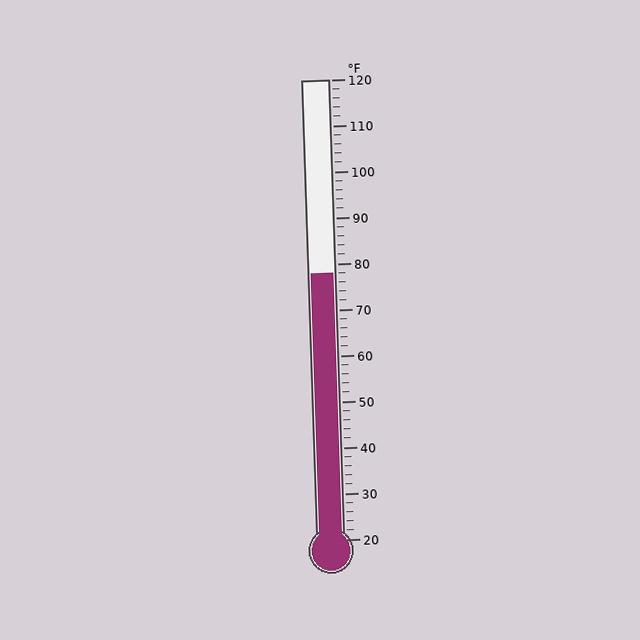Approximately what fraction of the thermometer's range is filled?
The thermometer is filled to approximately 60% of its range.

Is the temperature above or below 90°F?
The temperature is below 90°F.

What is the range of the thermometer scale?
The thermometer scale ranges from 20°F to 120°F.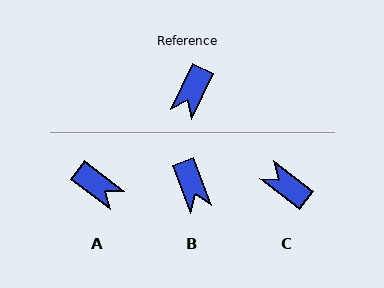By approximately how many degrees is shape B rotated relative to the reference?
Approximately 46 degrees counter-clockwise.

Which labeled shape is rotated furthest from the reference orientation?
C, about 103 degrees away.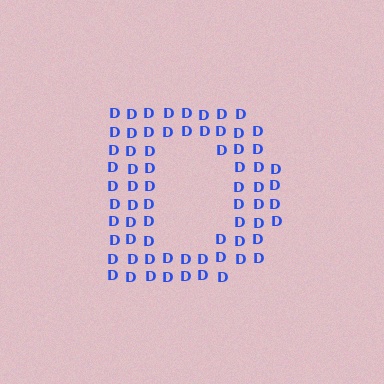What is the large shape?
The large shape is the letter D.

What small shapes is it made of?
It is made of small letter D's.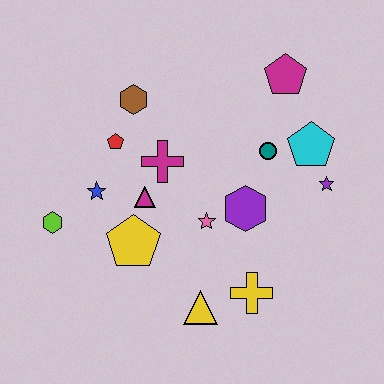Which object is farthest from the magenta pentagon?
The lime hexagon is farthest from the magenta pentagon.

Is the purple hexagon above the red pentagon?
No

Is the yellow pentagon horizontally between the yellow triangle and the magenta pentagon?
No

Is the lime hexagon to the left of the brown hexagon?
Yes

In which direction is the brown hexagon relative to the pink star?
The brown hexagon is above the pink star.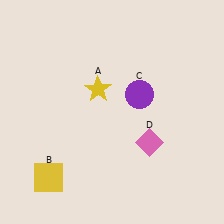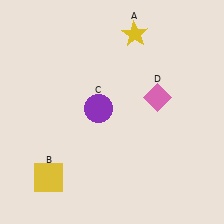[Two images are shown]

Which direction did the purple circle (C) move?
The purple circle (C) moved left.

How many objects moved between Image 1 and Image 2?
3 objects moved between the two images.